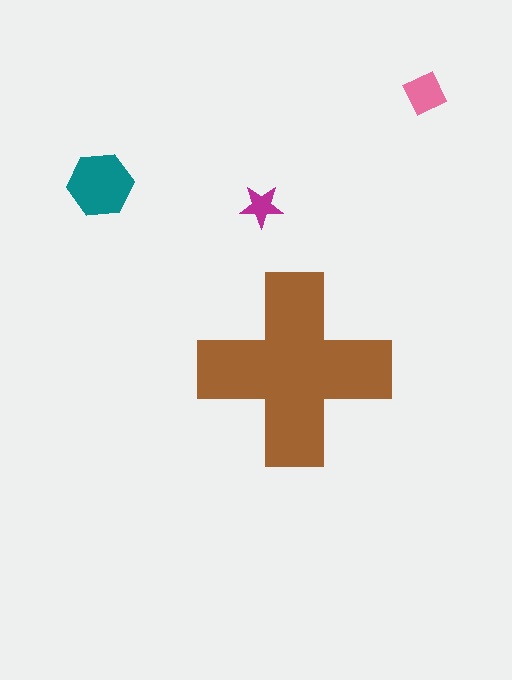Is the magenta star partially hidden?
No, the magenta star is fully visible.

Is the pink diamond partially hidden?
No, the pink diamond is fully visible.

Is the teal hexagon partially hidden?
No, the teal hexagon is fully visible.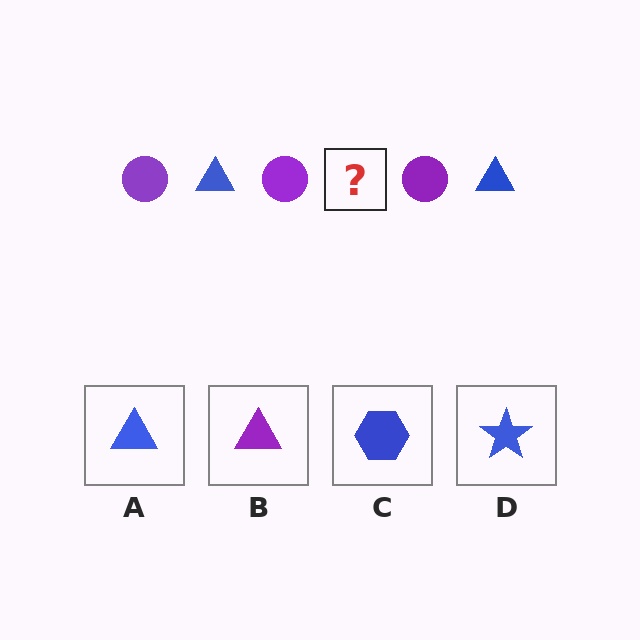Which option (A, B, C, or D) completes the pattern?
A.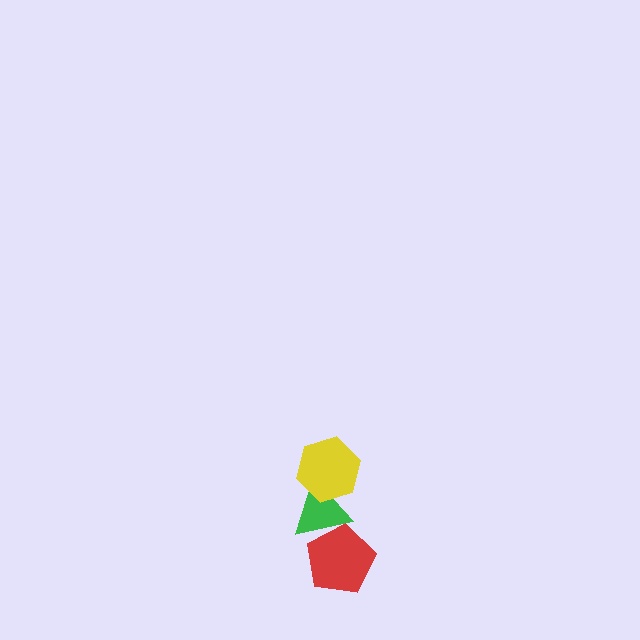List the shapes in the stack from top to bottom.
From top to bottom: the yellow hexagon, the green triangle, the red pentagon.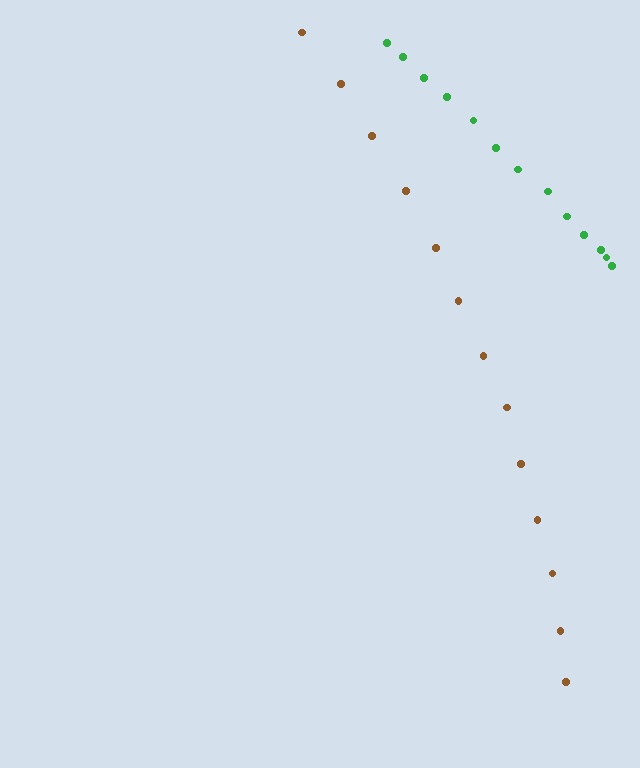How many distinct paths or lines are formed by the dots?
There are 2 distinct paths.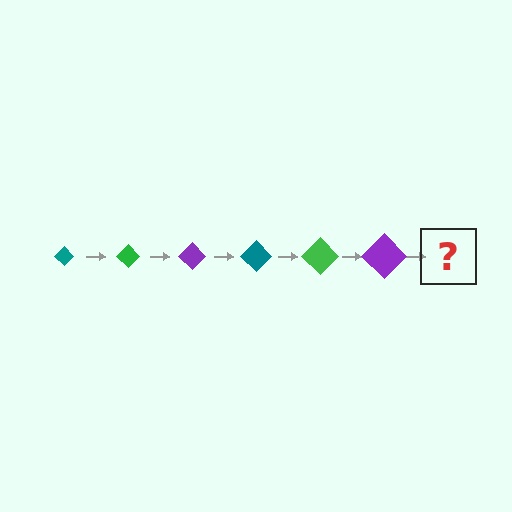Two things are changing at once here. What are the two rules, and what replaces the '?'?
The two rules are that the diamond grows larger each step and the color cycles through teal, green, and purple. The '?' should be a teal diamond, larger than the previous one.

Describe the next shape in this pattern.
It should be a teal diamond, larger than the previous one.